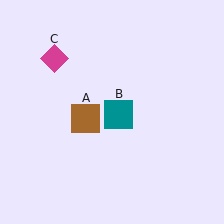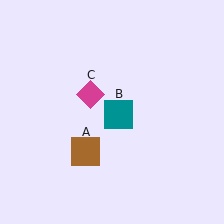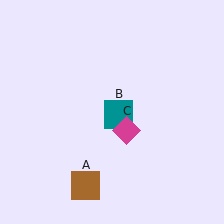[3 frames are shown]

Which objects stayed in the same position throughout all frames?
Teal square (object B) remained stationary.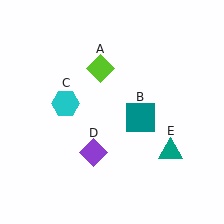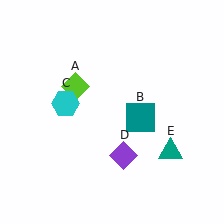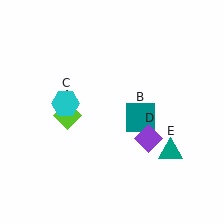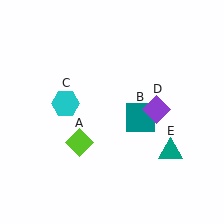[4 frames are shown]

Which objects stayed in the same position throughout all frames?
Teal square (object B) and cyan hexagon (object C) and teal triangle (object E) remained stationary.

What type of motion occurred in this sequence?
The lime diamond (object A), purple diamond (object D) rotated counterclockwise around the center of the scene.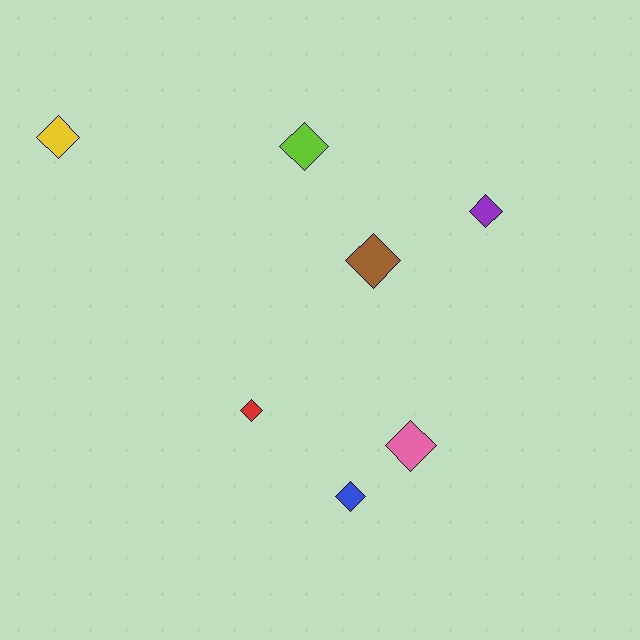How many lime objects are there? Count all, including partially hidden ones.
There is 1 lime object.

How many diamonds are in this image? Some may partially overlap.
There are 7 diamonds.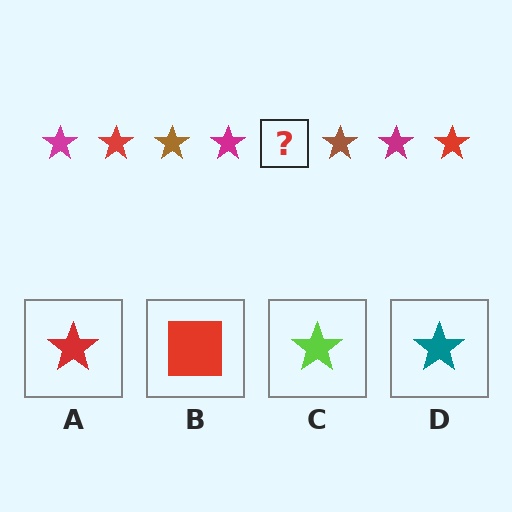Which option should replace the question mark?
Option A.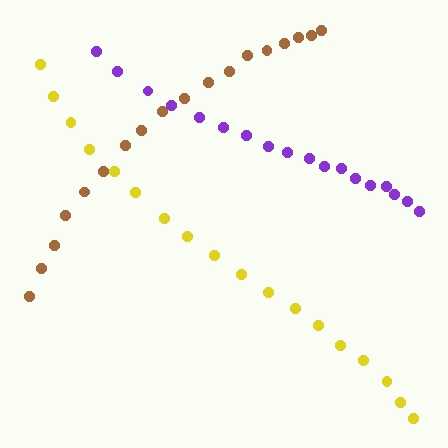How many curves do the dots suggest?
There are 3 distinct paths.